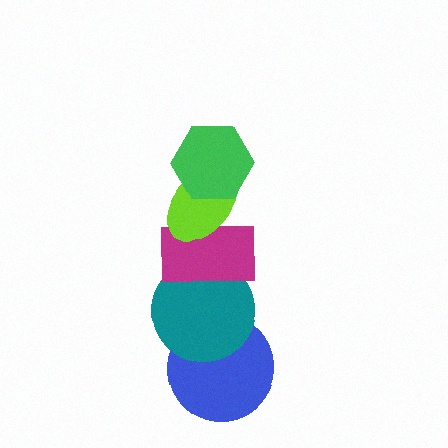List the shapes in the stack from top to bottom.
From top to bottom: the green hexagon, the lime ellipse, the magenta rectangle, the teal circle, the blue circle.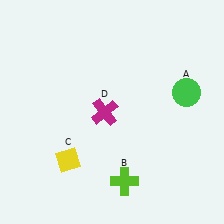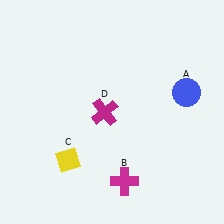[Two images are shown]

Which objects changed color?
A changed from green to blue. B changed from lime to magenta.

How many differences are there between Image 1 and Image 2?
There are 2 differences between the two images.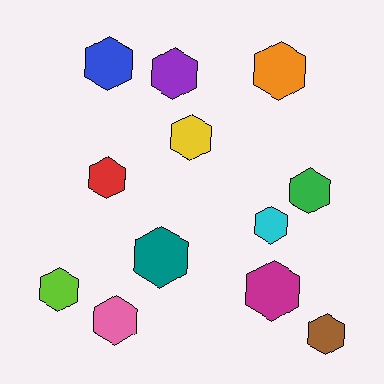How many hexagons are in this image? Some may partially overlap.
There are 12 hexagons.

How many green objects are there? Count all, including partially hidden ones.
There is 1 green object.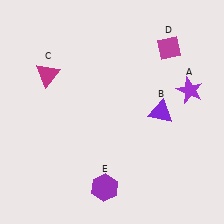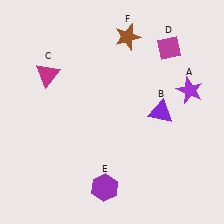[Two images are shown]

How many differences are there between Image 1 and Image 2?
There is 1 difference between the two images.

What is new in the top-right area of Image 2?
A brown star (F) was added in the top-right area of Image 2.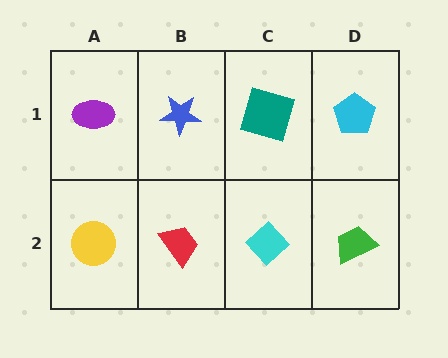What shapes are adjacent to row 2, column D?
A cyan pentagon (row 1, column D), a cyan diamond (row 2, column C).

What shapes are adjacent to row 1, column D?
A green trapezoid (row 2, column D), a teal square (row 1, column C).